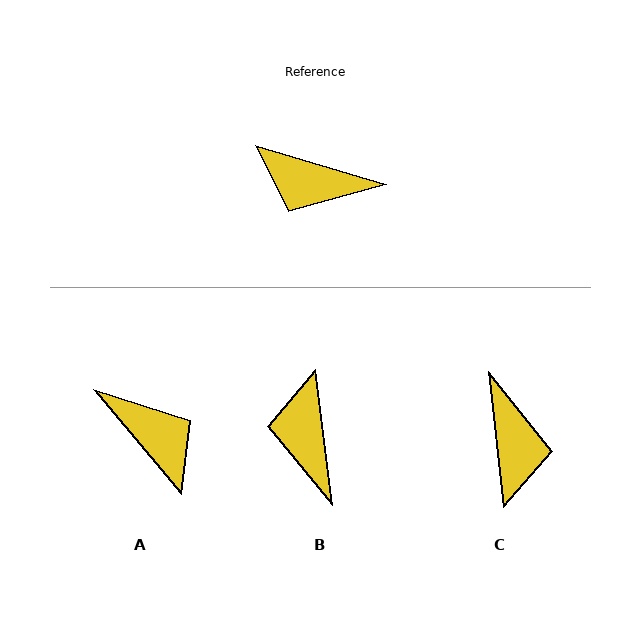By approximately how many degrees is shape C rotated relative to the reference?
Approximately 113 degrees counter-clockwise.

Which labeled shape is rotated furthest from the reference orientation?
A, about 147 degrees away.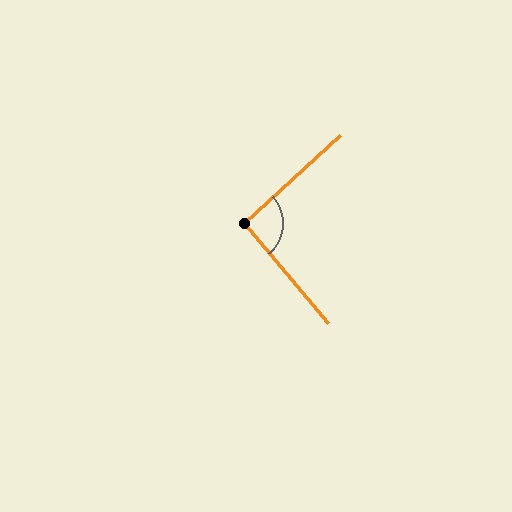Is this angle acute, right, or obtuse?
It is approximately a right angle.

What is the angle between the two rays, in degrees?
Approximately 92 degrees.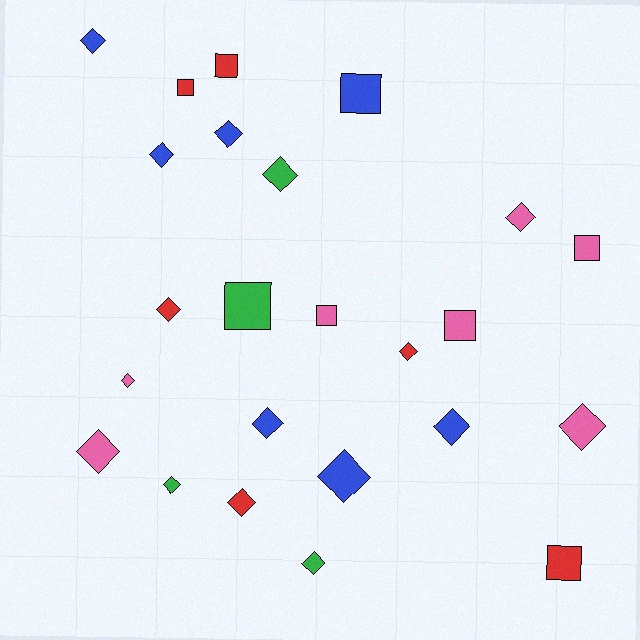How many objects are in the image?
There are 24 objects.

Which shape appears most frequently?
Diamond, with 16 objects.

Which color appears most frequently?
Pink, with 7 objects.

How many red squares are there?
There are 3 red squares.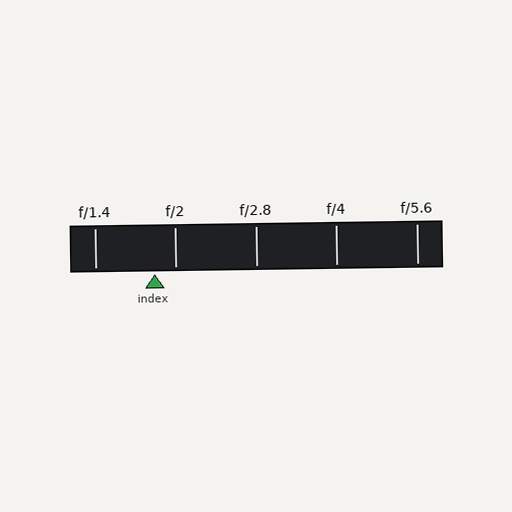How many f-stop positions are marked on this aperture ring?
There are 5 f-stop positions marked.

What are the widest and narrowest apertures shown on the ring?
The widest aperture shown is f/1.4 and the narrowest is f/5.6.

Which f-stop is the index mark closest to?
The index mark is closest to f/2.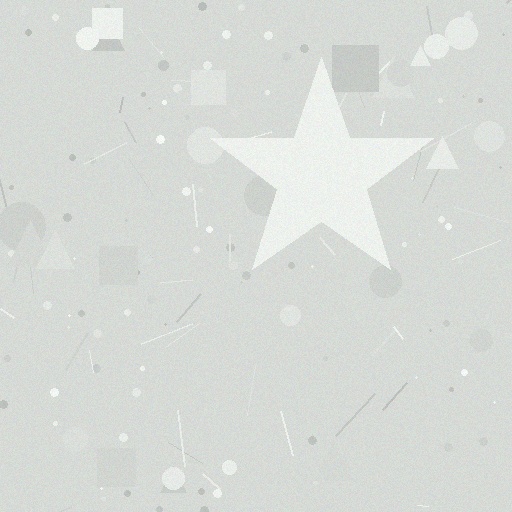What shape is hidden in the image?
A star is hidden in the image.